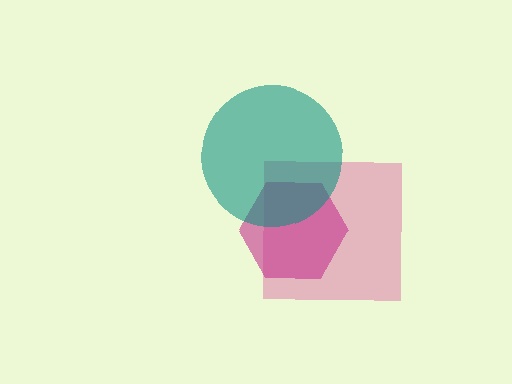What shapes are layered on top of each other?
The layered shapes are: a pink square, a magenta hexagon, a teal circle.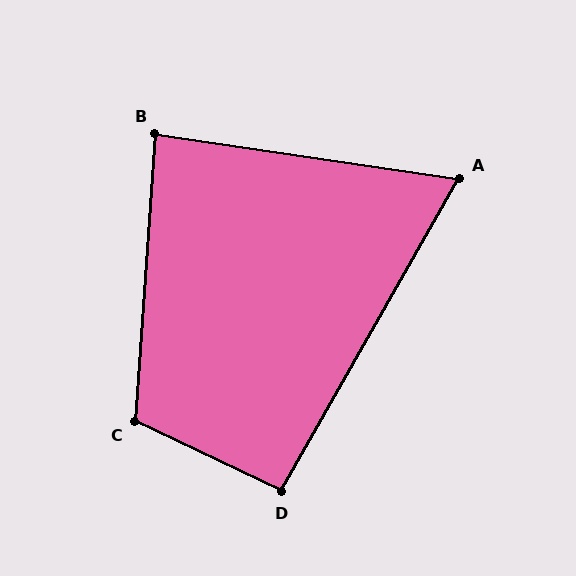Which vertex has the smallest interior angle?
A, at approximately 69 degrees.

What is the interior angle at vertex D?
Approximately 94 degrees (approximately right).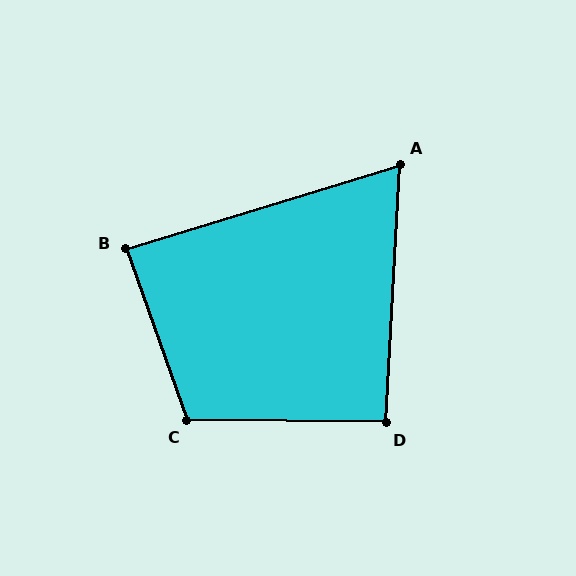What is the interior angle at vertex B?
Approximately 87 degrees (approximately right).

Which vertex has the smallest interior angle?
A, at approximately 70 degrees.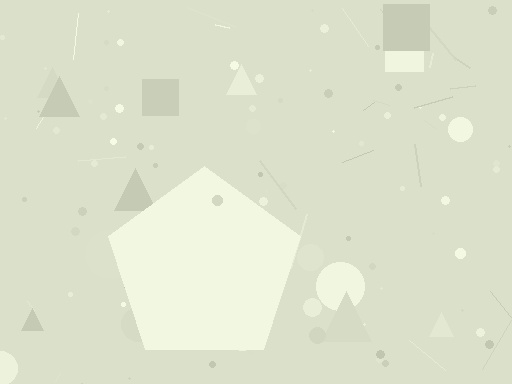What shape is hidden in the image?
A pentagon is hidden in the image.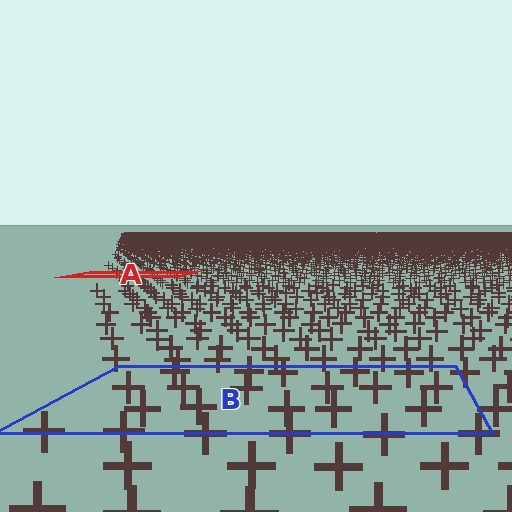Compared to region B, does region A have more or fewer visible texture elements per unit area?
Region A has more texture elements per unit area — they are packed more densely because it is farther away.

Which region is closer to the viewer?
Region B is closer. The texture elements there are larger and more spread out.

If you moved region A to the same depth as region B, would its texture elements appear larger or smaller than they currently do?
They would appear larger. At a closer depth, the same texture elements are projected at a bigger on-screen size.